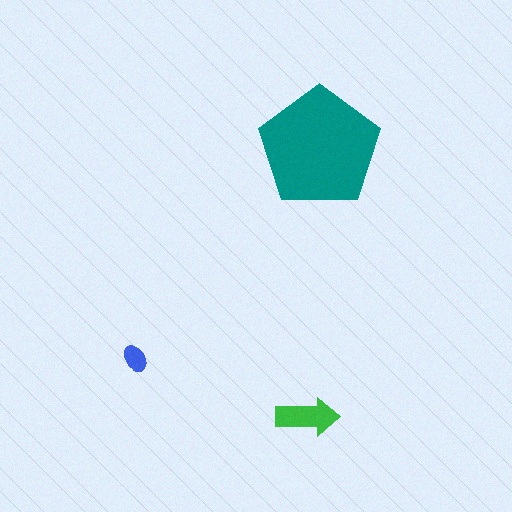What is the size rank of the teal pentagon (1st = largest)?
1st.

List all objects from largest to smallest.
The teal pentagon, the green arrow, the blue ellipse.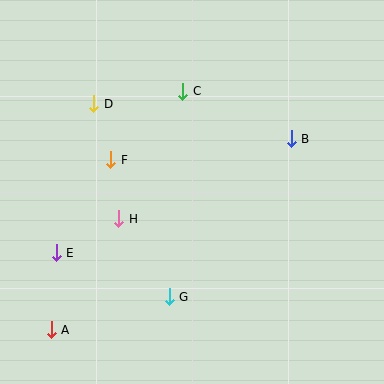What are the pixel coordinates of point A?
Point A is at (51, 330).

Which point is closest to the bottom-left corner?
Point A is closest to the bottom-left corner.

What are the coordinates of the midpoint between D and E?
The midpoint between D and E is at (75, 178).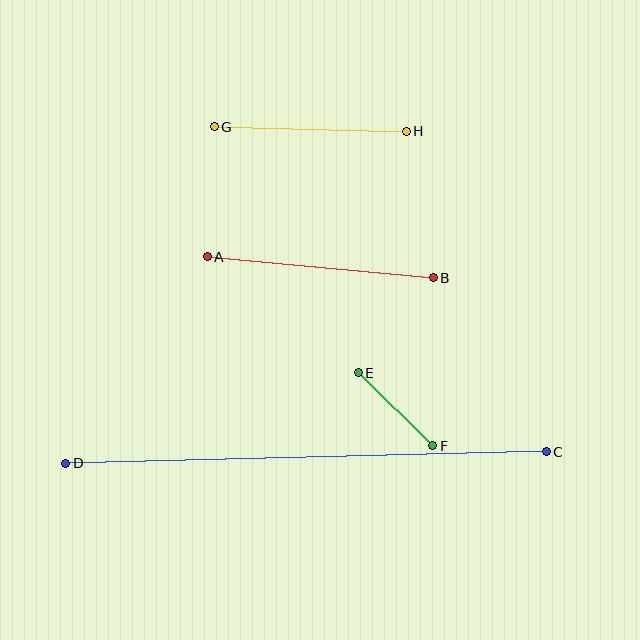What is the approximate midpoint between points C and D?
The midpoint is at approximately (306, 457) pixels.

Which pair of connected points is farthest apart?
Points C and D are farthest apart.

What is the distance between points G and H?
The distance is approximately 192 pixels.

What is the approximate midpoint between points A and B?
The midpoint is at approximately (320, 267) pixels.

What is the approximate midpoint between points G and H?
The midpoint is at approximately (310, 129) pixels.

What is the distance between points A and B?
The distance is approximately 227 pixels.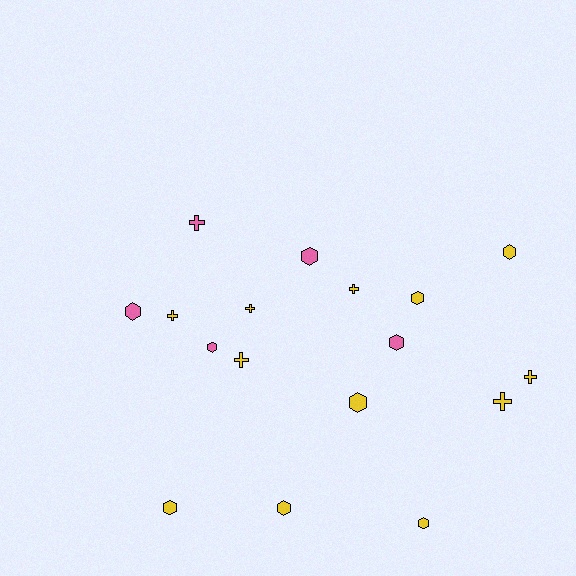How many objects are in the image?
There are 17 objects.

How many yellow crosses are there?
There are 6 yellow crosses.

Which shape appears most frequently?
Hexagon, with 10 objects.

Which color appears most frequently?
Yellow, with 12 objects.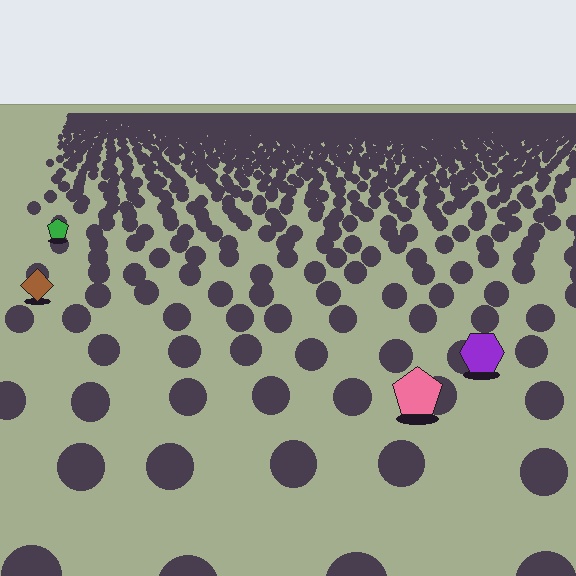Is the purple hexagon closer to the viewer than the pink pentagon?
No. The pink pentagon is closer — you can tell from the texture gradient: the ground texture is coarser near it.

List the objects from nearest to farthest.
From nearest to farthest: the pink pentagon, the purple hexagon, the brown diamond, the green pentagon.